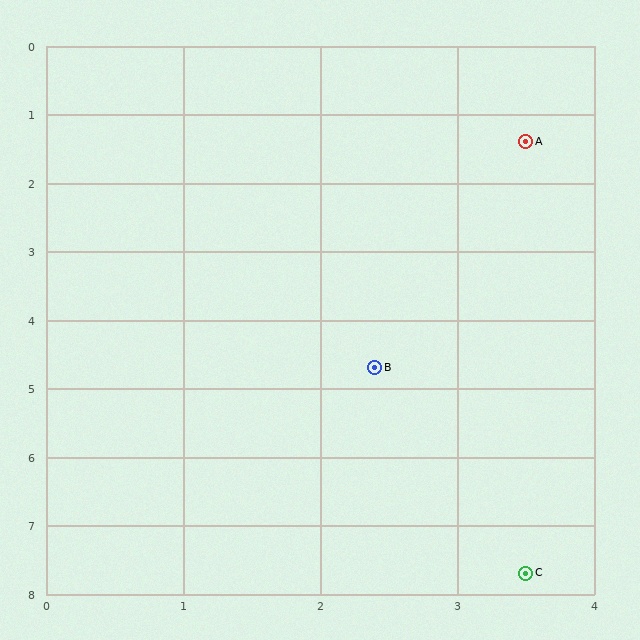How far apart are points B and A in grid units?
Points B and A are about 3.5 grid units apart.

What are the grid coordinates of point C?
Point C is at approximately (3.5, 7.7).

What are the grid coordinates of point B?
Point B is at approximately (2.4, 4.7).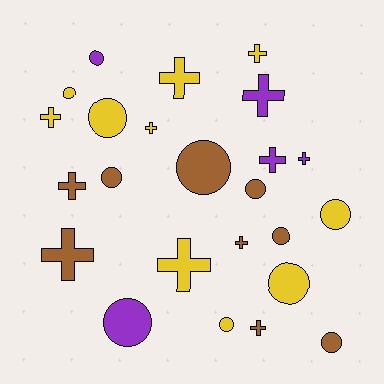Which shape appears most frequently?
Cross, with 12 objects.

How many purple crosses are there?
There are 3 purple crosses.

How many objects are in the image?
There are 24 objects.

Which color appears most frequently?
Yellow, with 10 objects.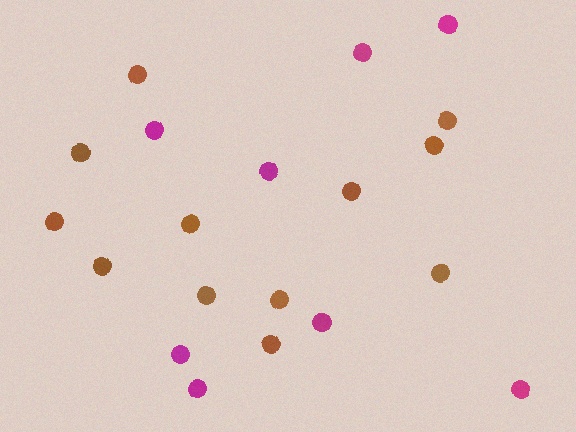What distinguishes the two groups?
There are 2 groups: one group of brown circles (12) and one group of magenta circles (8).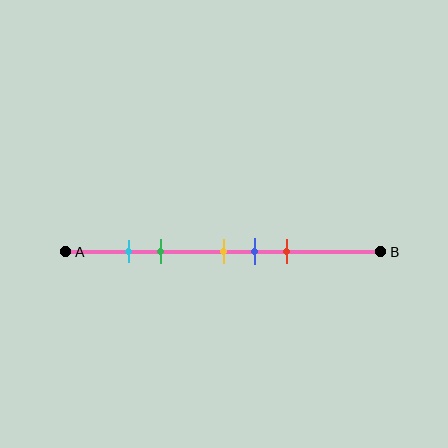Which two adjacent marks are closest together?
The cyan and green marks are the closest adjacent pair.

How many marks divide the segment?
There are 5 marks dividing the segment.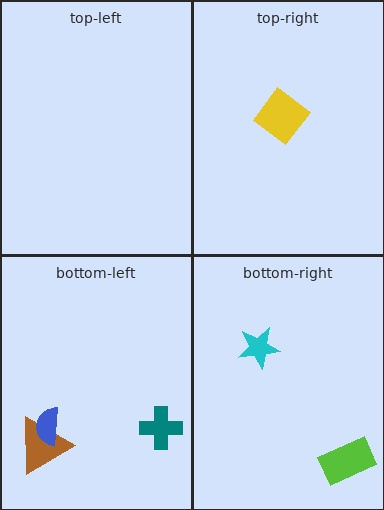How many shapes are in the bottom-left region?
3.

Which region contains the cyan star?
The bottom-right region.